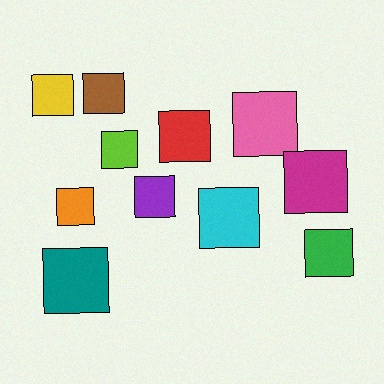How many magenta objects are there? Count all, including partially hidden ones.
There is 1 magenta object.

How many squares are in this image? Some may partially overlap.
There are 11 squares.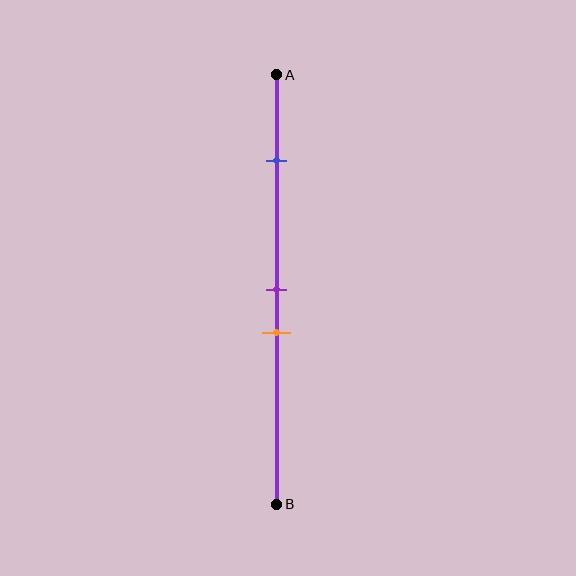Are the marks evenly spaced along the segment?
No, the marks are not evenly spaced.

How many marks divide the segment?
There are 3 marks dividing the segment.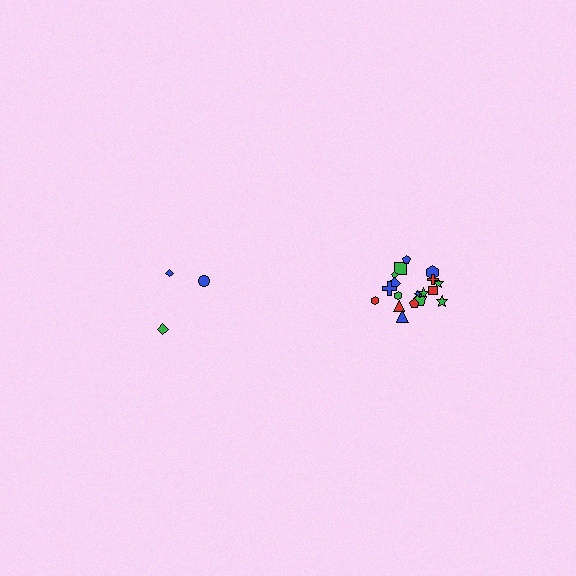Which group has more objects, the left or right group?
The right group.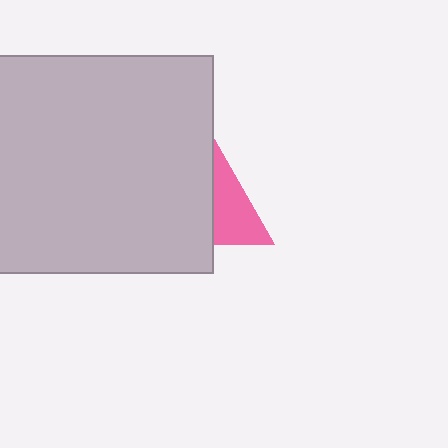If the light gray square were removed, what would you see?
You would see the complete pink triangle.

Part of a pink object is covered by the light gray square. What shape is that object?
It is a triangle.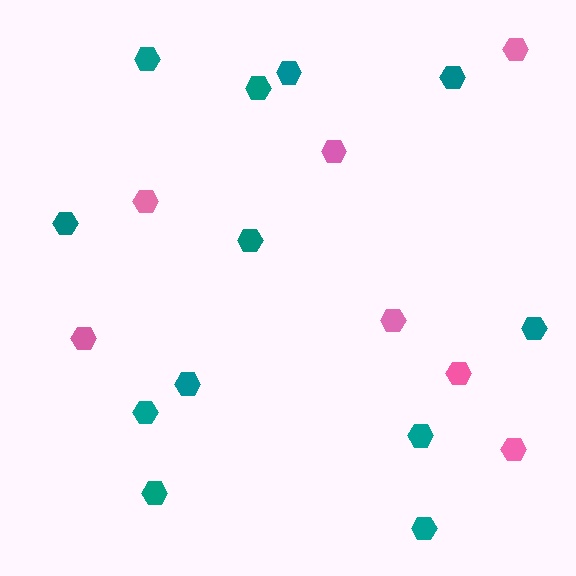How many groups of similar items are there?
There are 2 groups: one group of pink hexagons (7) and one group of teal hexagons (12).